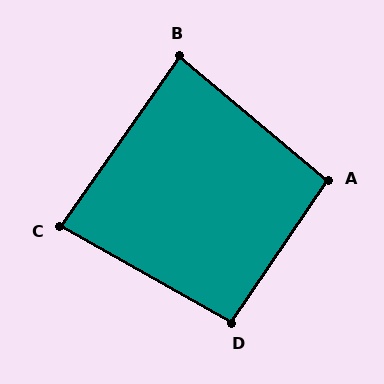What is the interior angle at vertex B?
Approximately 85 degrees (approximately right).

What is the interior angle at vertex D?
Approximately 95 degrees (approximately right).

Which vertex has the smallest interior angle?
C, at approximately 84 degrees.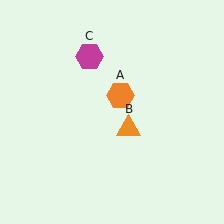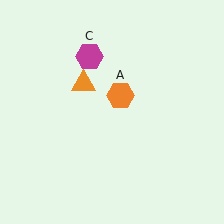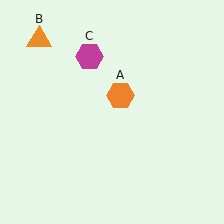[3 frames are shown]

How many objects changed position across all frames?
1 object changed position: orange triangle (object B).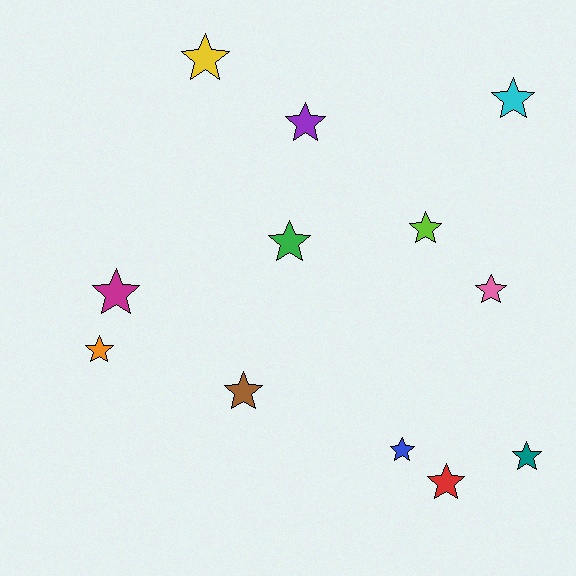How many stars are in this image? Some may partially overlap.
There are 12 stars.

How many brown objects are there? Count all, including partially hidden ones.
There is 1 brown object.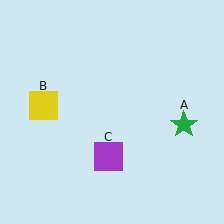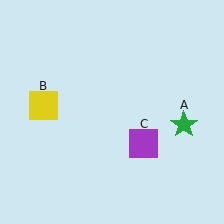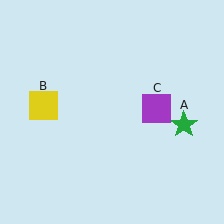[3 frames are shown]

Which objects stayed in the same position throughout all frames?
Green star (object A) and yellow square (object B) remained stationary.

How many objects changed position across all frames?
1 object changed position: purple square (object C).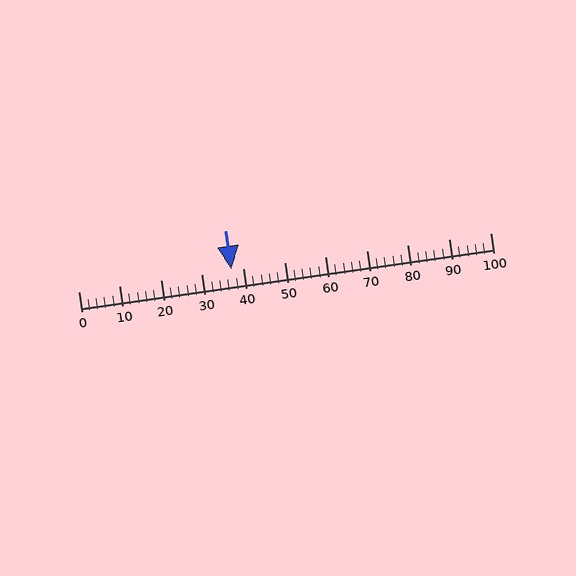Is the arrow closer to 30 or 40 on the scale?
The arrow is closer to 40.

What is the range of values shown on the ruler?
The ruler shows values from 0 to 100.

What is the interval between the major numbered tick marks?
The major tick marks are spaced 10 units apart.